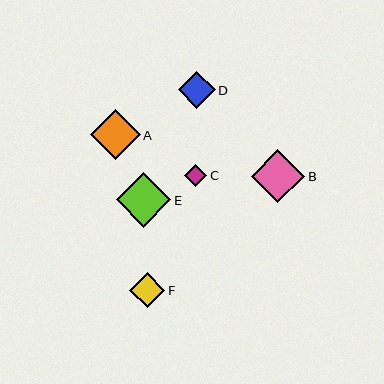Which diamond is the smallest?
Diamond C is the smallest with a size of approximately 22 pixels.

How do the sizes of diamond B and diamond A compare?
Diamond B and diamond A are approximately the same size.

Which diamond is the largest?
Diamond E is the largest with a size of approximately 54 pixels.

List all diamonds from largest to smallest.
From largest to smallest: E, B, A, D, F, C.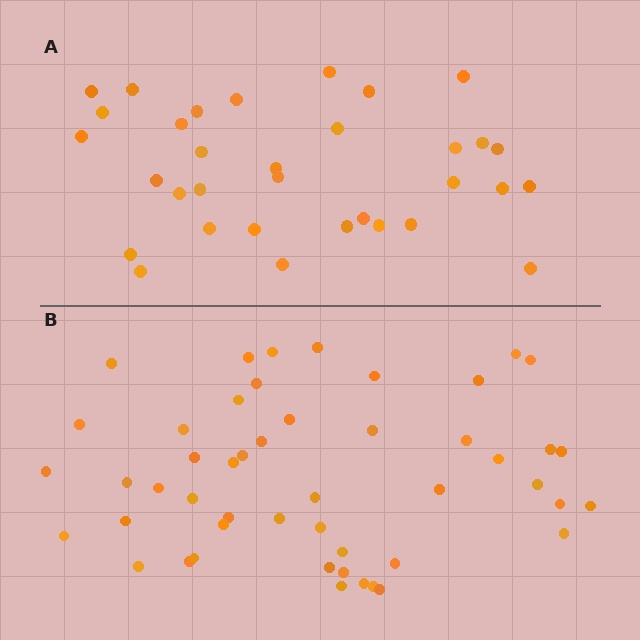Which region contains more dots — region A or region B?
Region B (the bottom region) has more dots.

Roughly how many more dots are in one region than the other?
Region B has approximately 15 more dots than region A.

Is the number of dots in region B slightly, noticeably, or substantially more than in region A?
Region B has substantially more. The ratio is roughly 1.5 to 1.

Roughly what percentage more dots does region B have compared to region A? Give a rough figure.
About 50% more.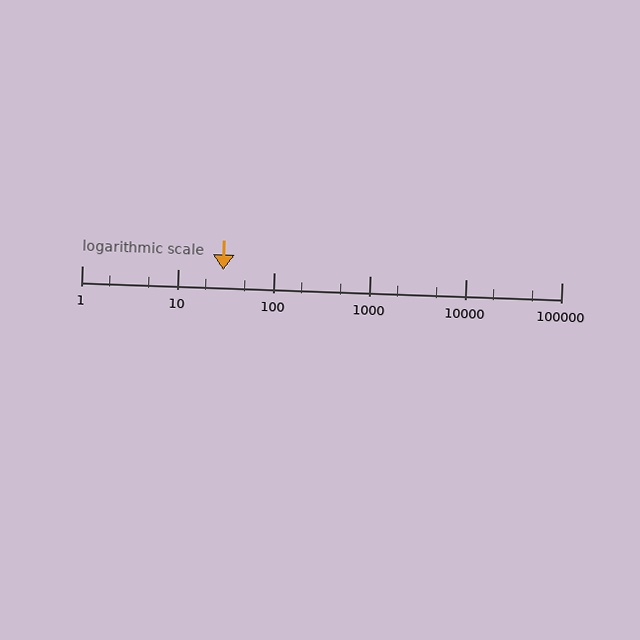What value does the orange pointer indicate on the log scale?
The pointer indicates approximately 30.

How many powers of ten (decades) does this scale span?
The scale spans 5 decades, from 1 to 100000.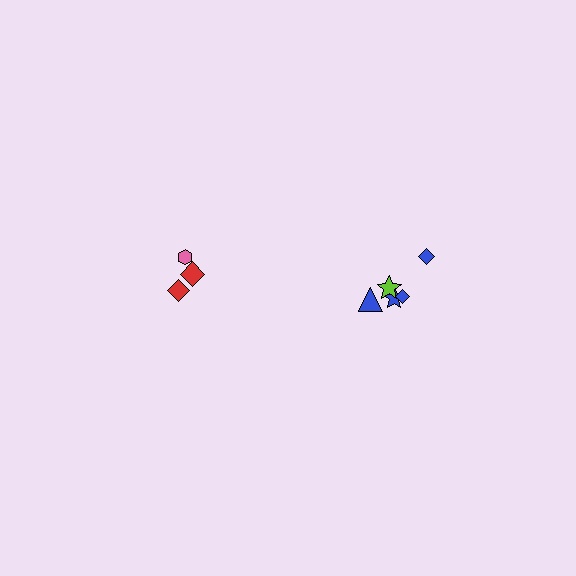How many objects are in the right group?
There are 5 objects.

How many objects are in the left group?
There are 3 objects.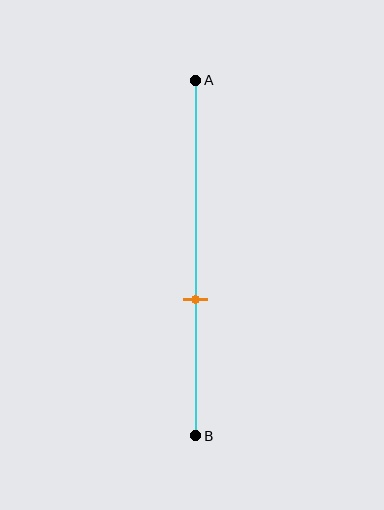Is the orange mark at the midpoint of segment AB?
No, the mark is at about 60% from A, not at the 50% midpoint.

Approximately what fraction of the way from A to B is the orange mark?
The orange mark is approximately 60% of the way from A to B.